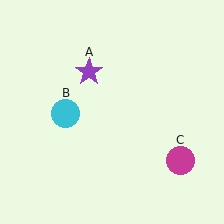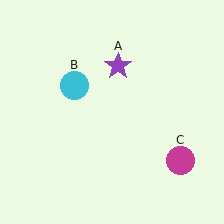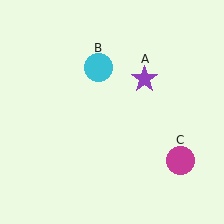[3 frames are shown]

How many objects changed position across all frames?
2 objects changed position: purple star (object A), cyan circle (object B).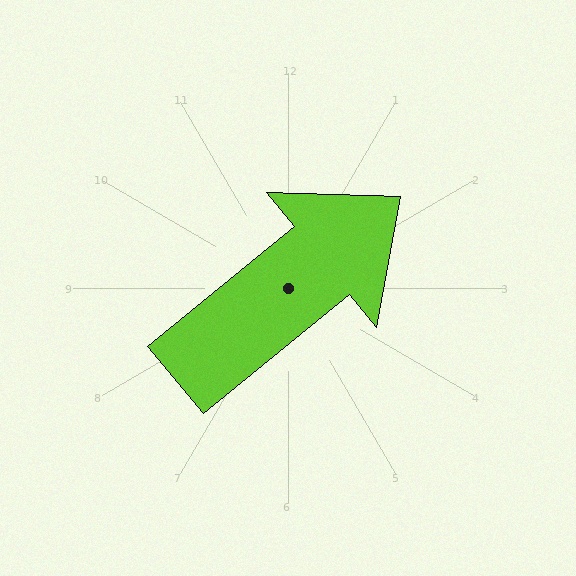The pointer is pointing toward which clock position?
Roughly 2 o'clock.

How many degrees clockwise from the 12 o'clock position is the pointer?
Approximately 51 degrees.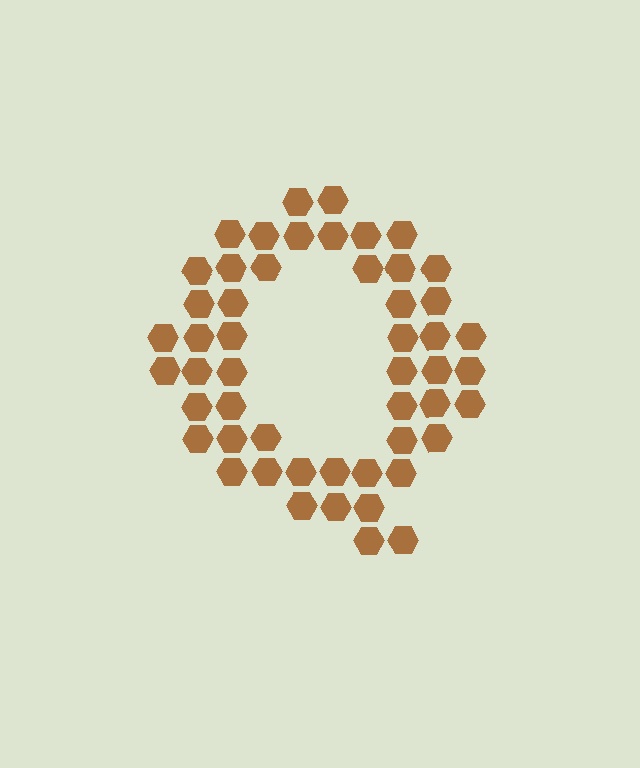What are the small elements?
The small elements are hexagons.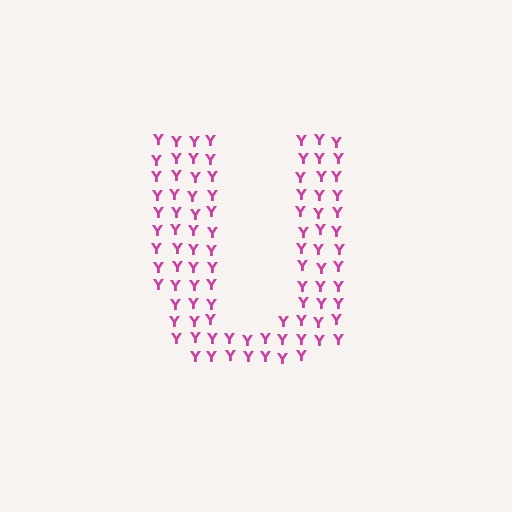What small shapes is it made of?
It is made of small letter Y's.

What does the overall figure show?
The overall figure shows the letter U.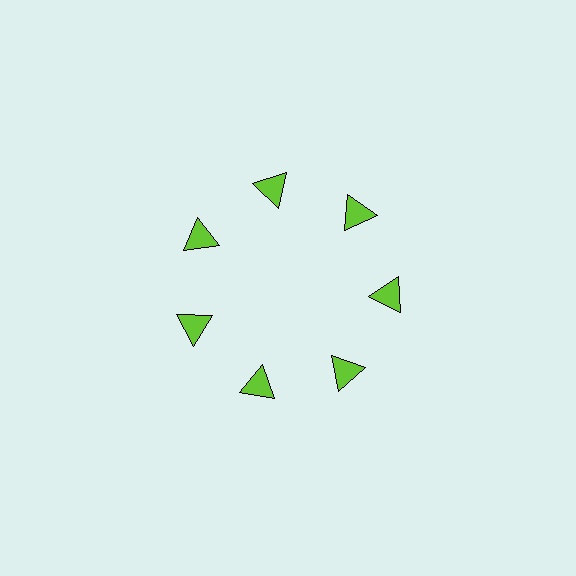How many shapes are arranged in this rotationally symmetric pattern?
There are 7 shapes, arranged in 7 groups of 1.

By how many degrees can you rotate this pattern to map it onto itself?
The pattern maps onto itself every 51 degrees of rotation.